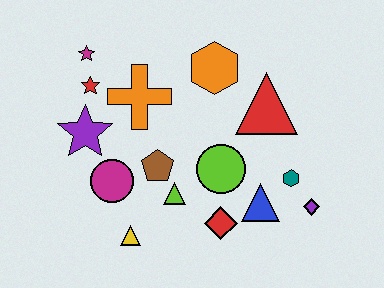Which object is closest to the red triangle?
The orange hexagon is closest to the red triangle.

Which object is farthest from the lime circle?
The magenta star is farthest from the lime circle.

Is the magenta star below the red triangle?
No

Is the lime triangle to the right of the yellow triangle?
Yes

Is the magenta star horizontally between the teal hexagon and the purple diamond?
No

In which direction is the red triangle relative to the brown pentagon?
The red triangle is to the right of the brown pentagon.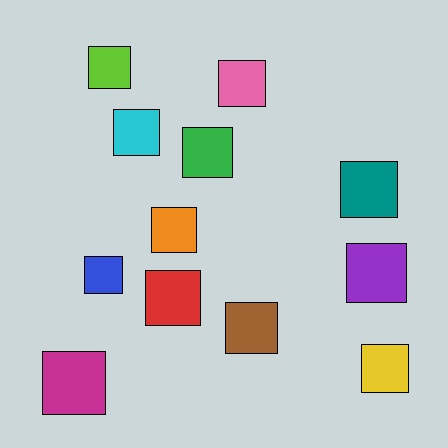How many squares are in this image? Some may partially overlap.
There are 12 squares.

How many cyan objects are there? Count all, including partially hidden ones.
There is 1 cyan object.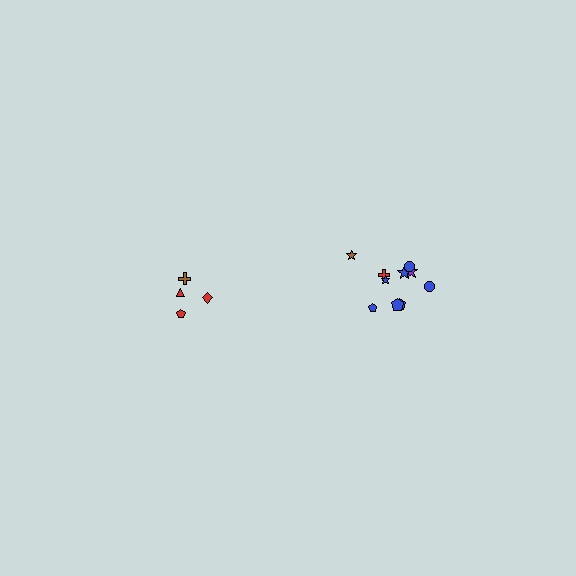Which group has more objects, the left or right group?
The right group.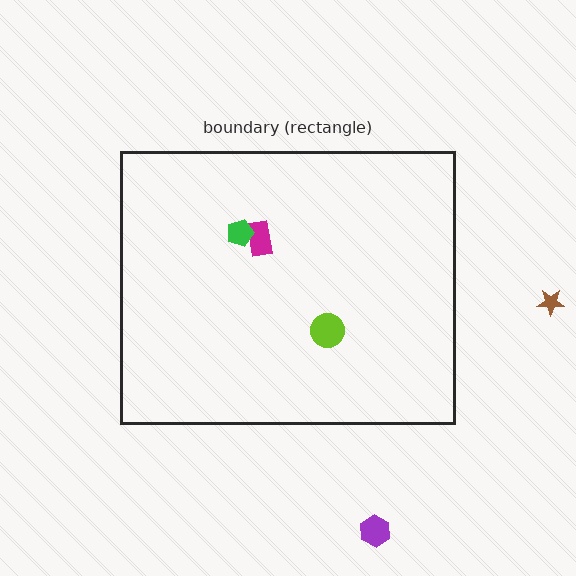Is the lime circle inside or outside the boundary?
Inside.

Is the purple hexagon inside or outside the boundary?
Outside.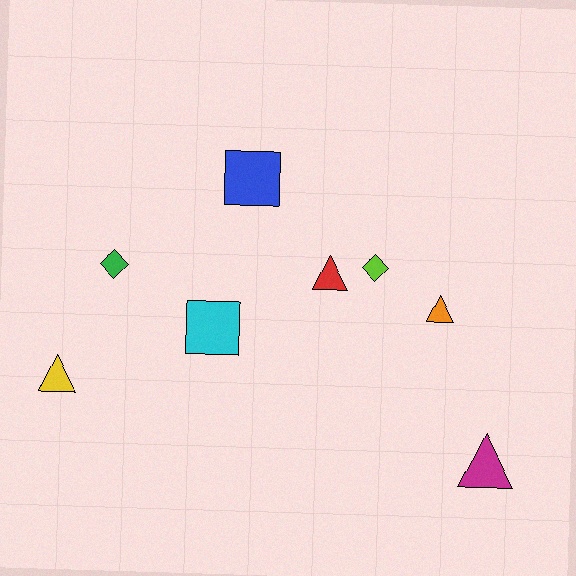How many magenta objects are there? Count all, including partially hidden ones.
There is 1 magenta object.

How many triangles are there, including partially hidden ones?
There are 4 triangles.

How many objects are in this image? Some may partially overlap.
There are 8 objects.